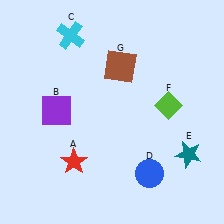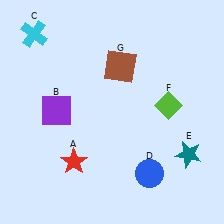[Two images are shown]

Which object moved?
The cyan cross (C) moved left.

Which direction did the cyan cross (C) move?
The cyan cross (C) moved left.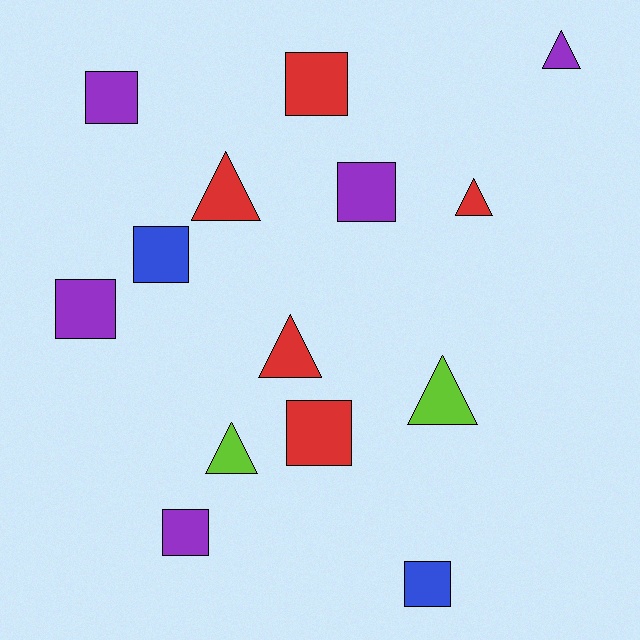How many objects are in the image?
There are 14 objects.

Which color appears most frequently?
Purple, with 5 objects.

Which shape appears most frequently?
Square, with 8 objects.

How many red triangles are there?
There are 3 red triangles.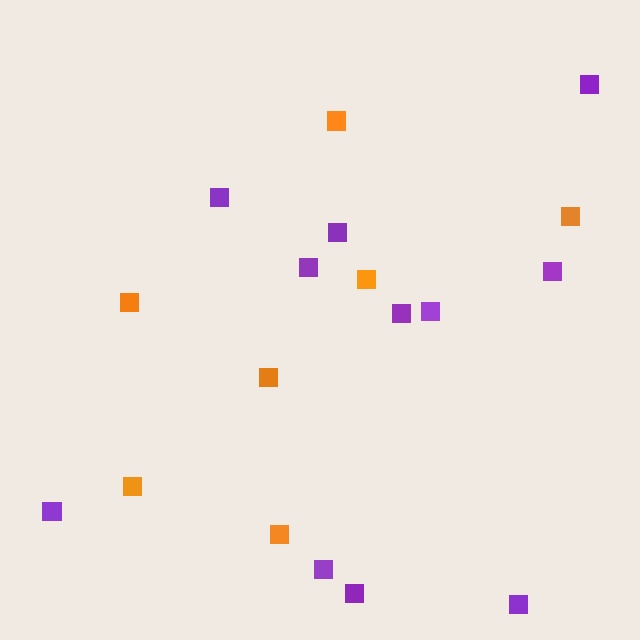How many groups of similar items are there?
There are 2 groups: one group of purple squares (11) and one group of orange squares (7).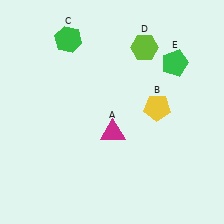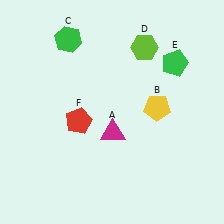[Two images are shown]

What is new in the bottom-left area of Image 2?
A red pentagon (F) was added in the bottom-left area of Image 2.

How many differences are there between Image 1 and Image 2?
There is 1 difference between the two images.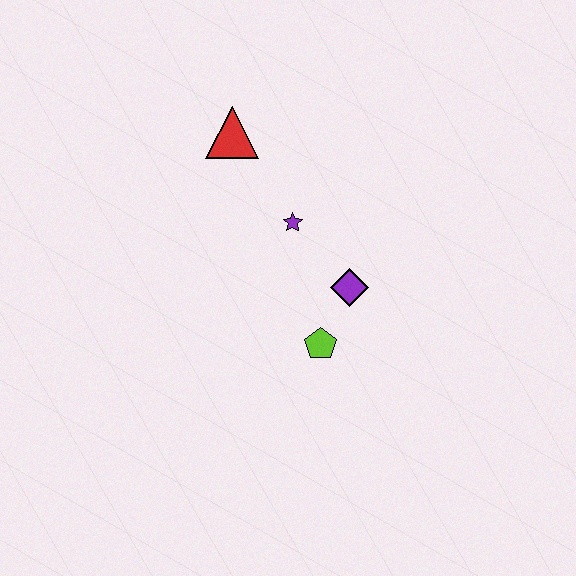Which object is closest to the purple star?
The purple diamond is closest to the purple star.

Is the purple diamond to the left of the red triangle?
No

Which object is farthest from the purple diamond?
The red triangle is farthest from the purple diamond.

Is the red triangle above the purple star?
Yes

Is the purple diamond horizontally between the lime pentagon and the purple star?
No